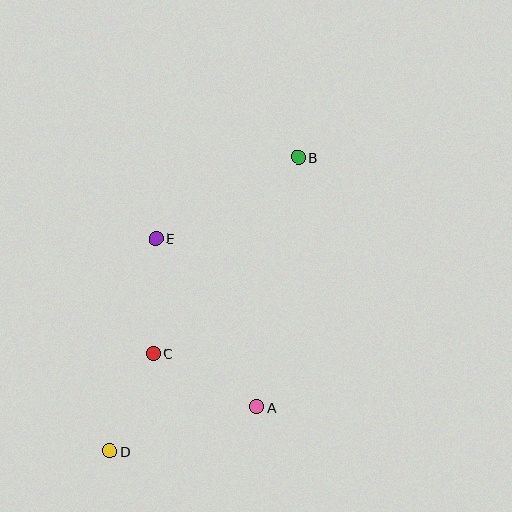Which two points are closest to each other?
Points C and D are closest to each other.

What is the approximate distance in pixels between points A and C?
The distance between A and C is approximately 117 pixels.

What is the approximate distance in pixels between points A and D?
The distance between A and D is approximately 153 pixels.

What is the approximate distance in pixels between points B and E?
The distance between B and E is approximately 164 pixels.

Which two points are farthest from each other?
Points B and D are farthest from each other.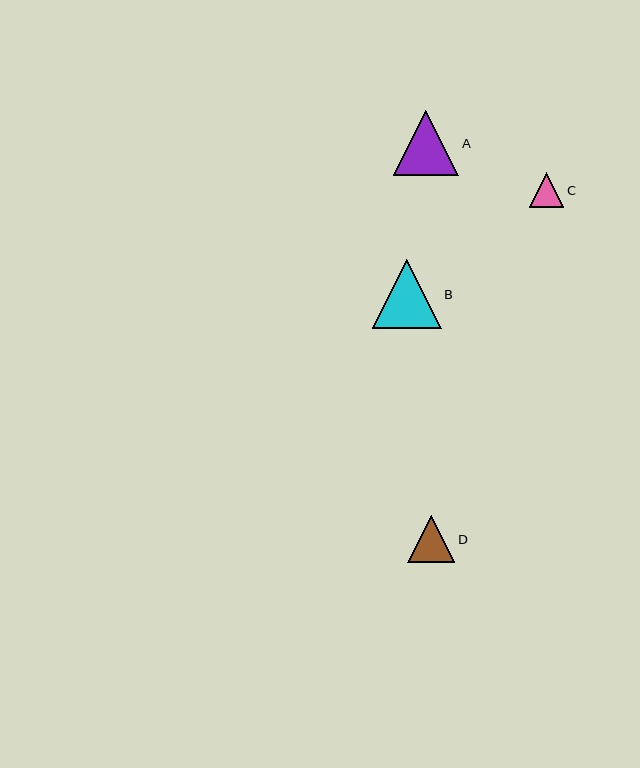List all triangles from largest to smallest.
From largest to smallest: B, A, D, C.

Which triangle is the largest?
Triangle B is the largest with a size of approximately 69 pixels.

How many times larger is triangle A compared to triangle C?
Triangle A is approximately 1.9 times the size of triangle C.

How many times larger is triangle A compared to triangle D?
Triangle A is approximately 1.4 times the size of triangle D.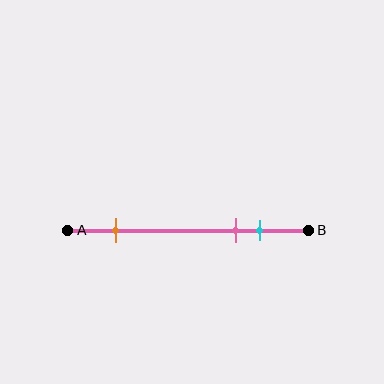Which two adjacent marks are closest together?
The pink and cyan marks are the closest adjacent pair.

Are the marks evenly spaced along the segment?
No, the marks are not evenly spaced.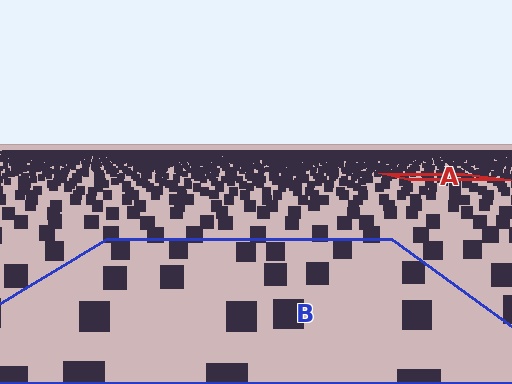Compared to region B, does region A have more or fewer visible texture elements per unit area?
Region A has more texture elements per unit area — they are packed more densely because it is farther away.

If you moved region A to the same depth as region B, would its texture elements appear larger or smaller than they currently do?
They would appear larger. At a closer depth, the same texture elements are projected at a bigger on-screen size.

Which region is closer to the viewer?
Region B is closer. The texture elements there are larger and more spread out.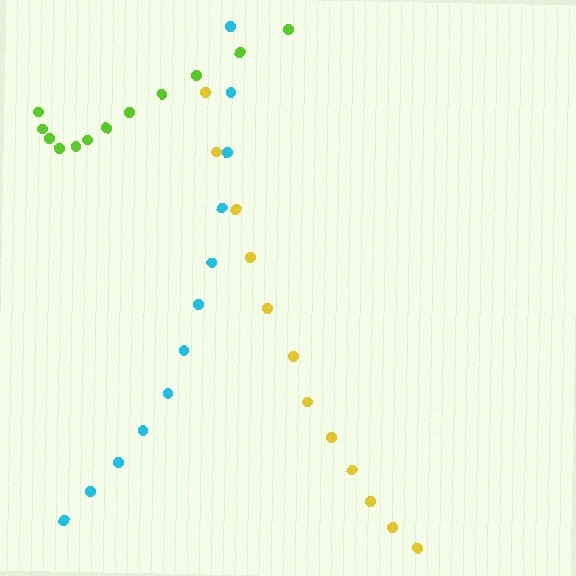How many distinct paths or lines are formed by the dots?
There are 3 distinct paths.